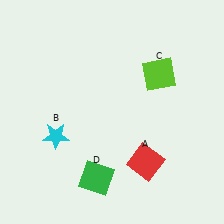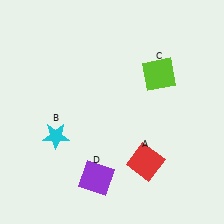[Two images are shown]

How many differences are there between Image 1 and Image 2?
There is 1 difference between the two images.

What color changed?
The square (D) changed from green in Image 1 to purple in Image 2.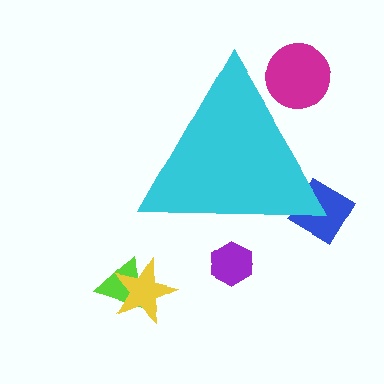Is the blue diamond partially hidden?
Yes, the blue diamond is partially hidden behind the cyan triangle.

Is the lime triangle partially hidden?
No, the lime triangle is fully visible.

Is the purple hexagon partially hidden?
Yes, the purple hexagon is partially hidden behind the cyan triangle.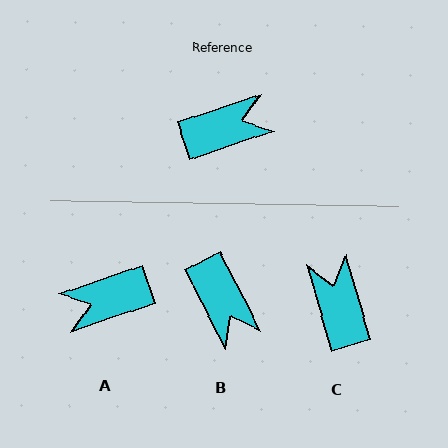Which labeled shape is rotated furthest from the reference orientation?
A, about 179 degrees away.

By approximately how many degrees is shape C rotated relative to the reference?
Approximately 88 degrees counter-clockwise.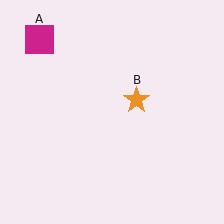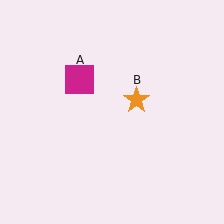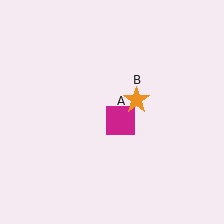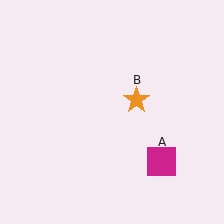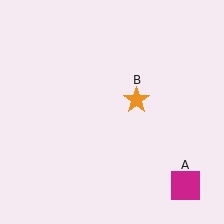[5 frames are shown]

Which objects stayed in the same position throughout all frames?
Orange star (object B) remained stationary.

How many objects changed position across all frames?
1 object changed position: magenta square (object A).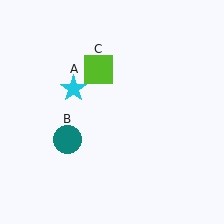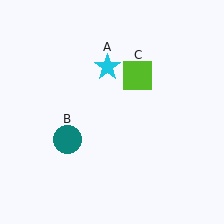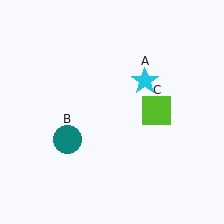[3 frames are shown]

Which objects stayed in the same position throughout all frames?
Teal circle (object B) remained stationary.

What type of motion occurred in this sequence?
The cyan star (object A), lime square (object C) rotated clockwise around the center of the scene.